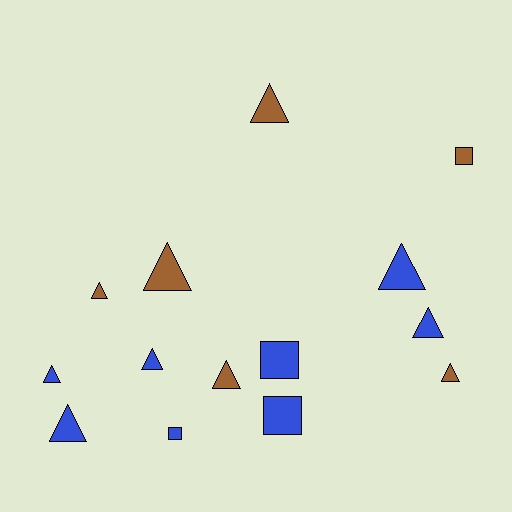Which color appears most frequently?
Blue, with 8 objects.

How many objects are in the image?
There are 14 objects.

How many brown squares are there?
There is 1 brown square.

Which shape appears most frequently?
Triangle, with 10 objects.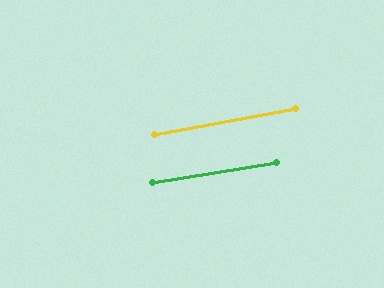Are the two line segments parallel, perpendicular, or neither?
Parallel — their directions differ by only 1.5°.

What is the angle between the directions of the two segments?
Approximately 1 degree.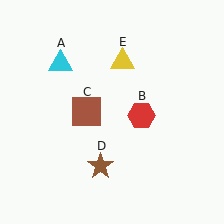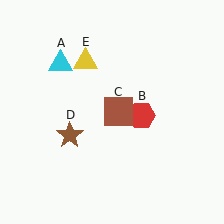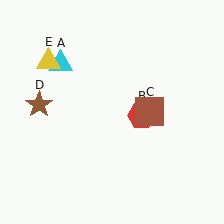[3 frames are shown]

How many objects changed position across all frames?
3 objects changed position: brown square (object C), brown star (object D), yellow triangle (object E).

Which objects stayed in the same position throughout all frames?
Cyan triangle (object A) and red hexagon (object B) remained stationary.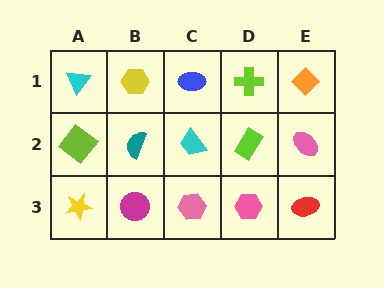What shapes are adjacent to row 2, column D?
A lime cross (row 1, column D), a pink hexagon (row 3, column D), a cyan trapezoid (row 2, column C), a pink ellipse (row 2, column E).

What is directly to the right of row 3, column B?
A pink hexagon.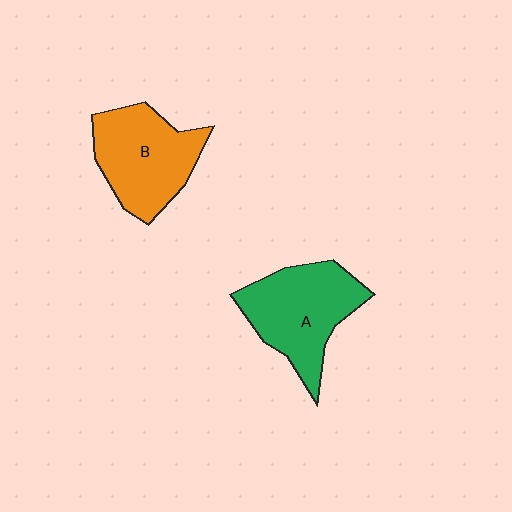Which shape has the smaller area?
Shape B (orange).